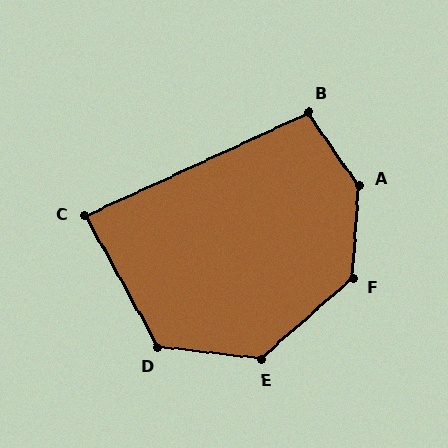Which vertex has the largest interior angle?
A, at approximately 142 degrees.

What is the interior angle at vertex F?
Approximately 135 degrees (obtuse).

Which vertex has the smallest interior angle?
C, at approximately 86 degrees.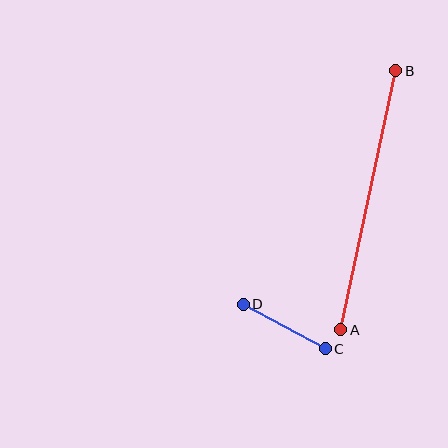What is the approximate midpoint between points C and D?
The midpoint is at approximately (284, 327) pixels.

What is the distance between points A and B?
The distance is approximately 265 pixels.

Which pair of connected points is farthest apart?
Points A and B are farthest apart.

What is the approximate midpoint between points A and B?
The midpoint is at approximately (368, 200) pixels.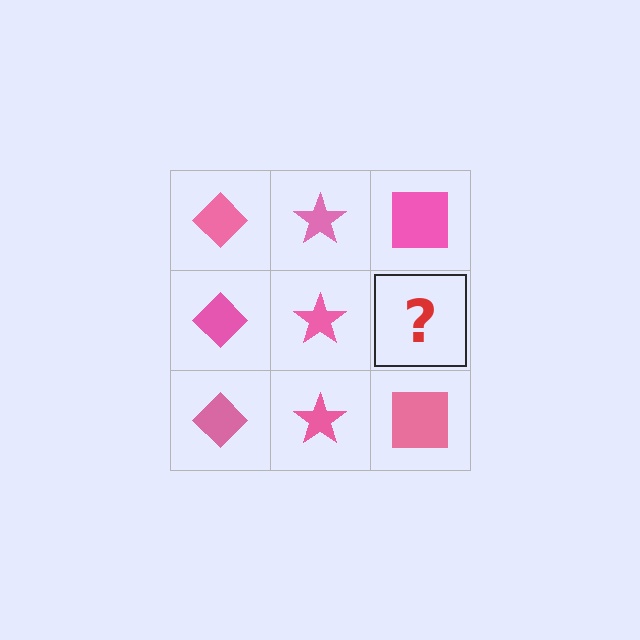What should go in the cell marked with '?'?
The missing cell should contain a pink square.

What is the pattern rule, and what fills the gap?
The rule is that each column has a consistent shape. The gap should be filled with a pink square.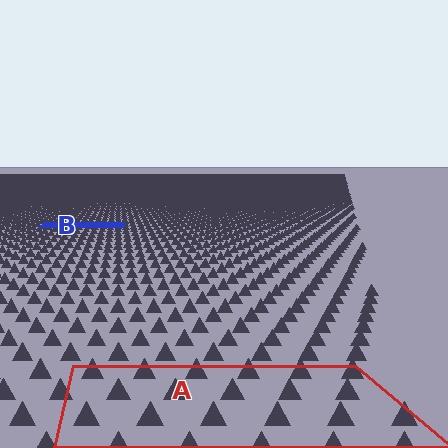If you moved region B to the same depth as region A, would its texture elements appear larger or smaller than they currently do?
They would appear larger. At a closer depth, the same texture elements are projected at a bigger on-screen size.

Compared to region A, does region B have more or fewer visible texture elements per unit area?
Region B has more texture elements per unit area — they are packed more densely because it is farther away.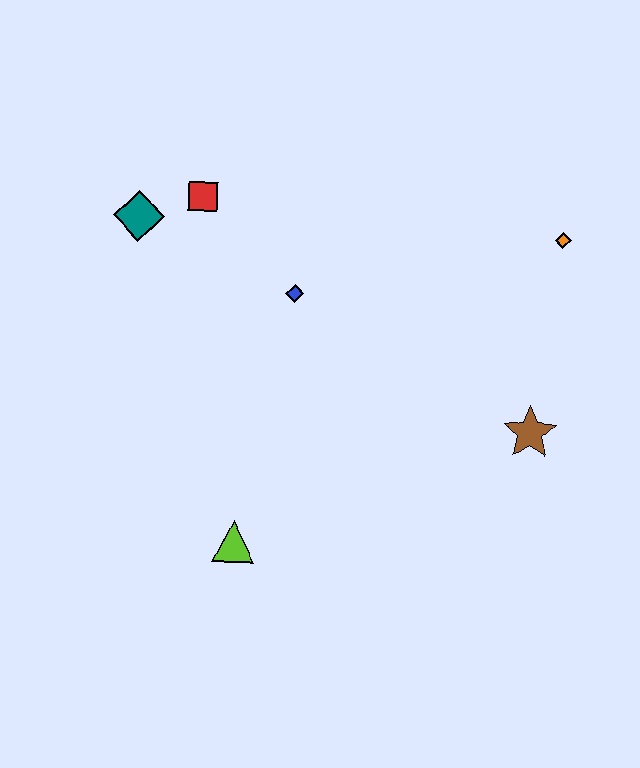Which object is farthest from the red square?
The brown star is farthest from the red square.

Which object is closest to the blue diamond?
The red square is closest to the blue diamond.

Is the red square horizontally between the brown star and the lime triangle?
No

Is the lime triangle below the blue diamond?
Yes